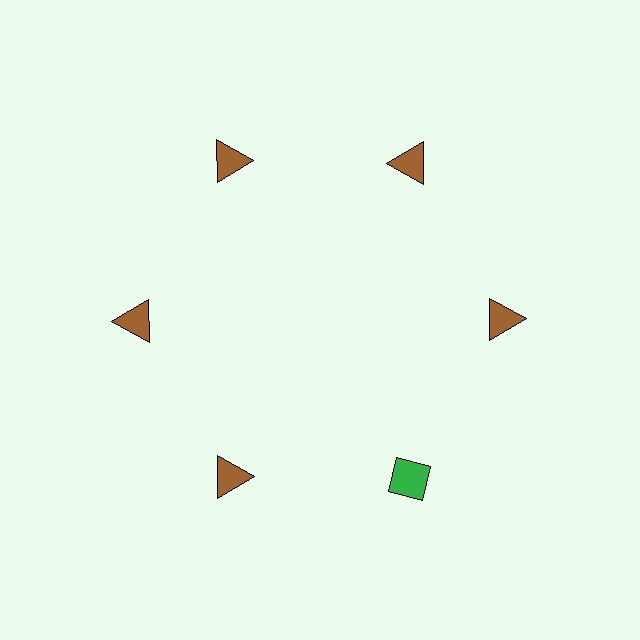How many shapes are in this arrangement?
There are 6 shapes arranged in a ring pattern.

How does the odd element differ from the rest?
It differs in both color (green instead of brown) and shape (diamond instead of triangle).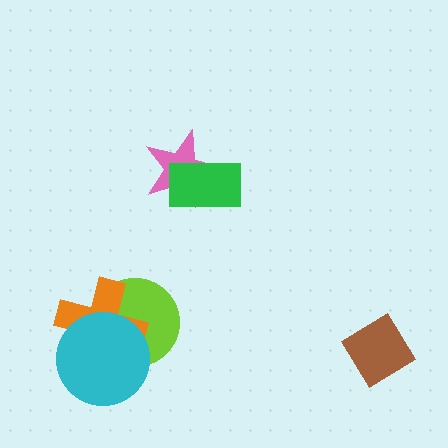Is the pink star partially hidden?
Yes, it is partially covered by another shape.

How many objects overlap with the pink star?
1 object overlaps with the pink star.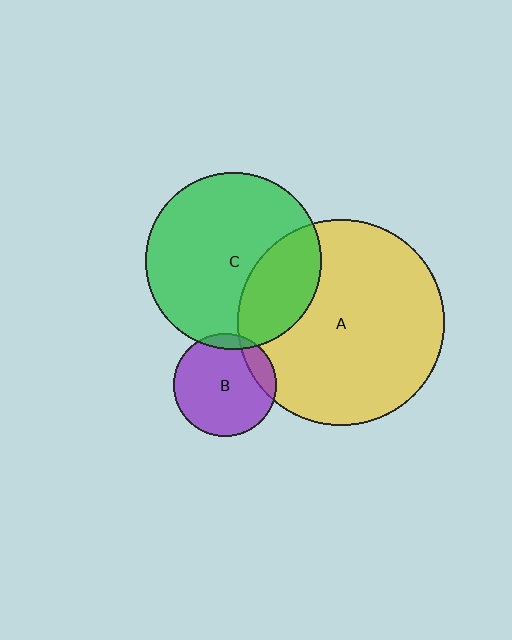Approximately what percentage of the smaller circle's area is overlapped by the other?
Approximately 15%.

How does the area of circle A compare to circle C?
Approximately 1.4 times.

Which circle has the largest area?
Circle A (yellow).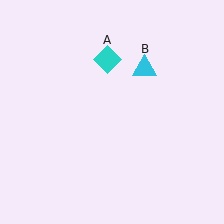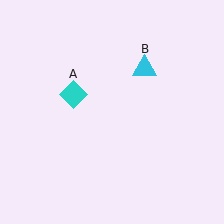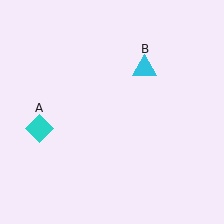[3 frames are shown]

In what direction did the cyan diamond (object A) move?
The cyan diamond (object A) moved down and to the left.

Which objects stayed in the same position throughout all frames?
Cyan triangle (object B) remained stationary.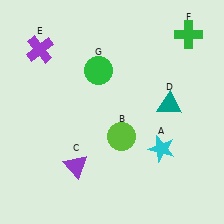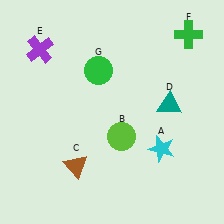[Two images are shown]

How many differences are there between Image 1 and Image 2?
There is 1 difference between the two images.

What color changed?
The triangle (C) changed from purple in Image 1 to brown in Image 2.